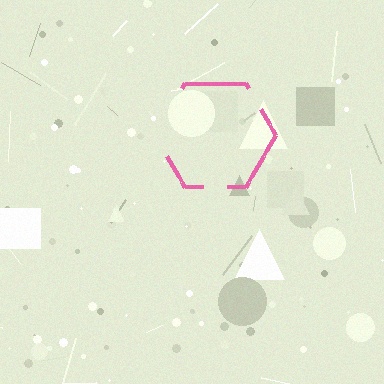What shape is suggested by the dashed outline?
The dashed outline suggests a hexagon.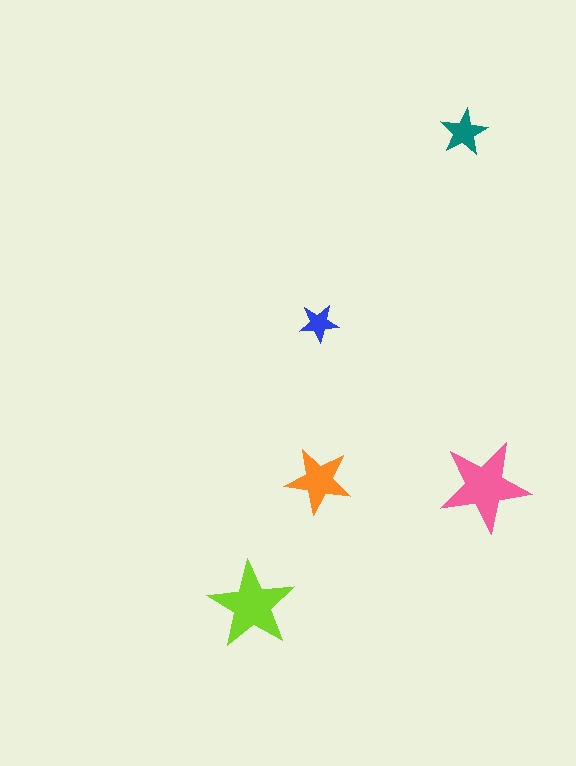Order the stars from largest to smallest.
the pink one, the lime one, the orange one, the teal one, the blue one.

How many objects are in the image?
There are 5 objects in the image.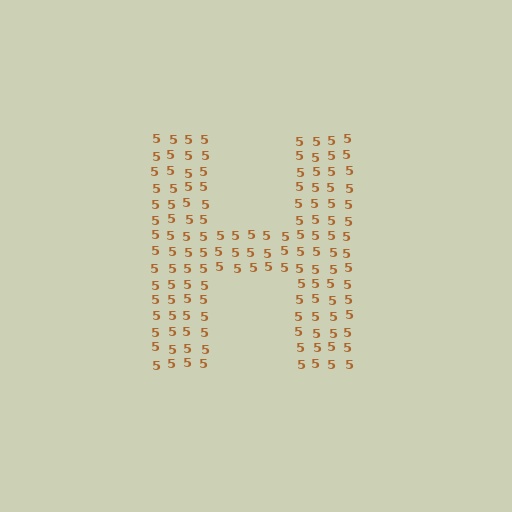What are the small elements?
The small elements are digit 5's.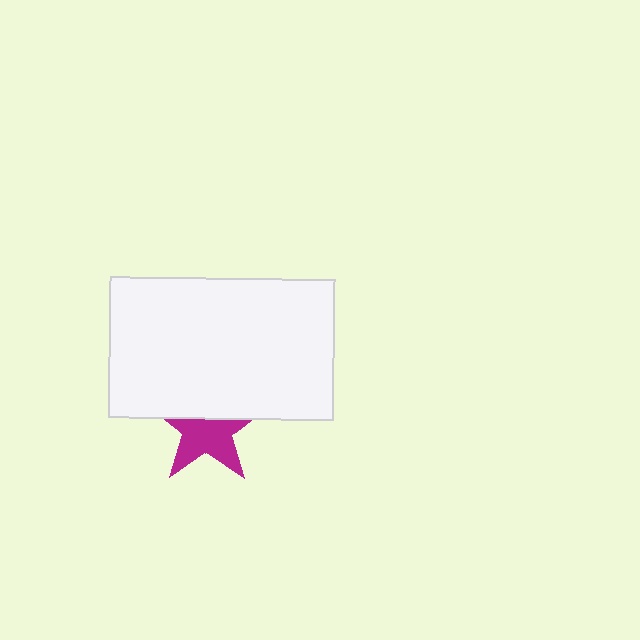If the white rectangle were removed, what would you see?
You would see the complete magenta star.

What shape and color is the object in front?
The object in front is a white rectangle.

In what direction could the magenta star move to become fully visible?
The magenta star could move down. That would shift it out from behind the white rectangle entirely.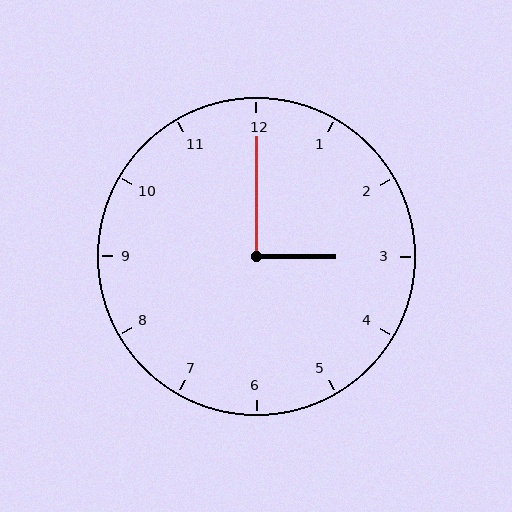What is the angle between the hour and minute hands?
Approximately 90 degrees.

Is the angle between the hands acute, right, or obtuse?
It is right.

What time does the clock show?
3:00.